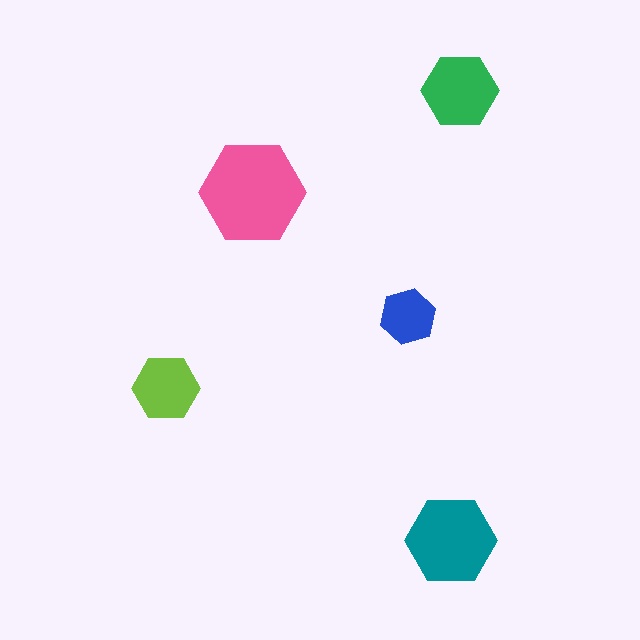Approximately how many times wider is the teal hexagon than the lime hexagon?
About 1.5 times wider.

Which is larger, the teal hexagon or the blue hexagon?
The teal one.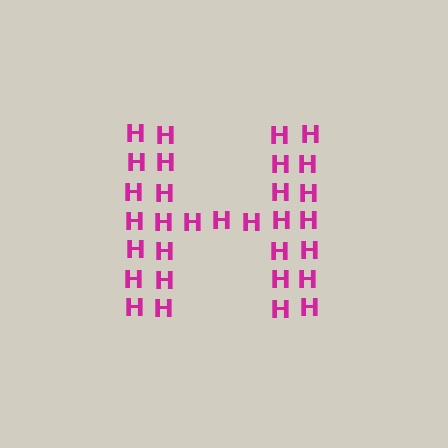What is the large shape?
The large shape is the letter H.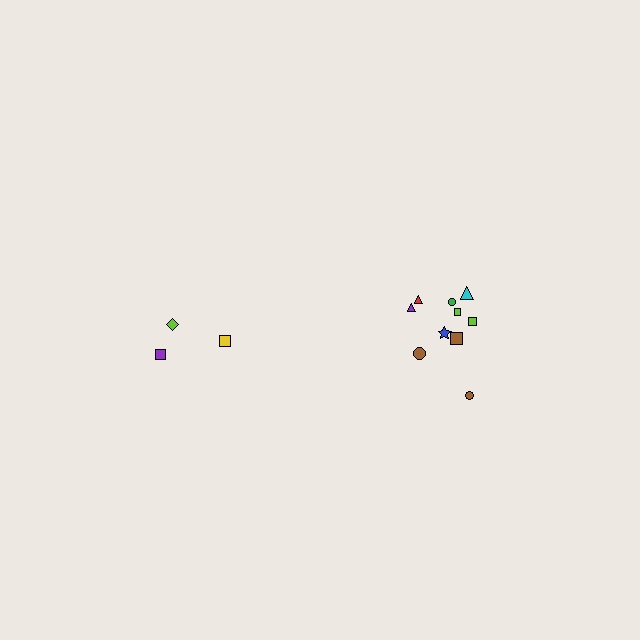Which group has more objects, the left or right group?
The right group.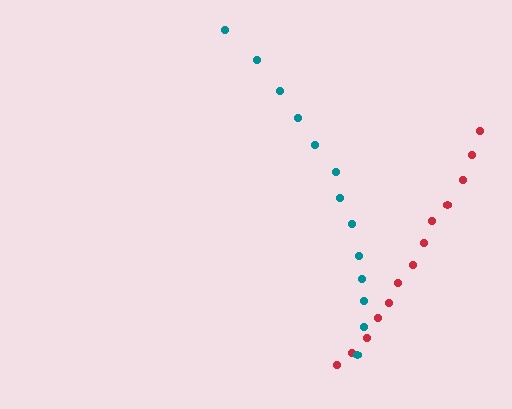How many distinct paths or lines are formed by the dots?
There are 2 distinct paths.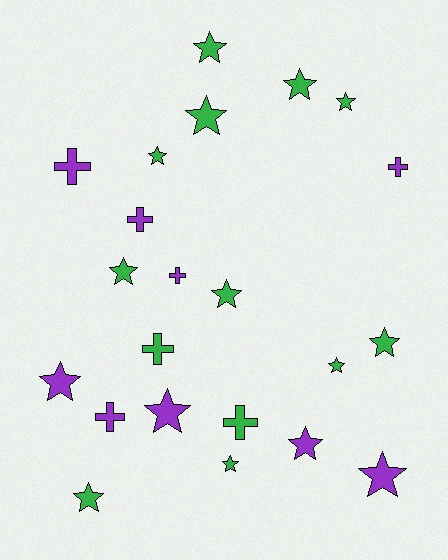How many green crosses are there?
There are 2 green crosses.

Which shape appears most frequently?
Star, with 15 objects.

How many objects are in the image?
There are 22 objects.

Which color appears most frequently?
Green, with 13 objects.